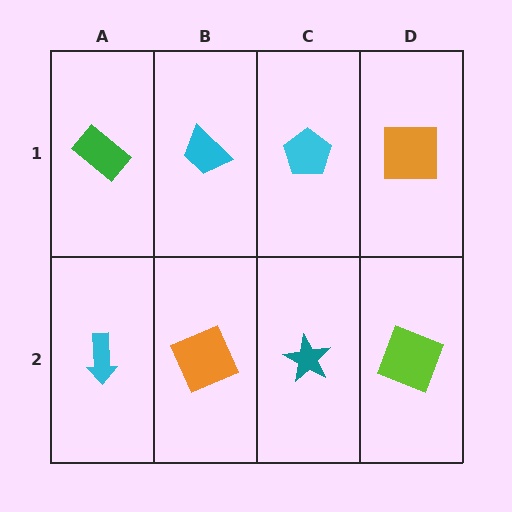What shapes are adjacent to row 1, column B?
An orange square (row 2, column B), a green rectangle (row 1, column A), a cyan pentagon (row 1, column C).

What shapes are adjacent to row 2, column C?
A cyan pentagon (row 1, column C), an orange square (row 2, column B), a lime square (row 2, column D).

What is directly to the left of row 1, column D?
A cyan pentagon.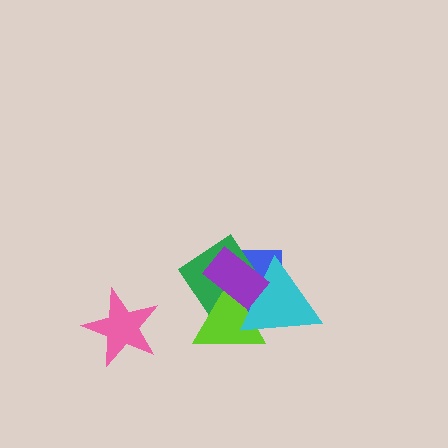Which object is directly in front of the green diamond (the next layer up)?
The lime triangle is directly in front of the green diamond.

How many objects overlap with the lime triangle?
4 objects overlap with the lime triangle.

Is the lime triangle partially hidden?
Yes, it is partially covered by another shape.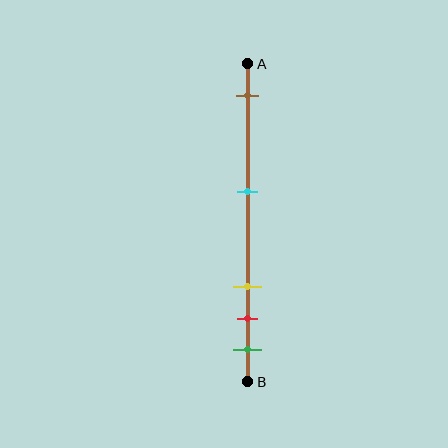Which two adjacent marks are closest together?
The red and green marks are the closest adjacent pair.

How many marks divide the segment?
There are 5 marks dividing the segment.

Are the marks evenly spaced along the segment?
No, the marks are not evenly spaced.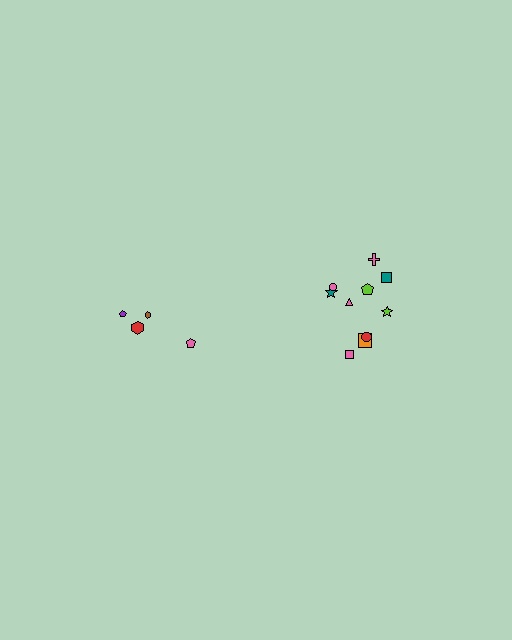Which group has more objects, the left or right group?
The right group.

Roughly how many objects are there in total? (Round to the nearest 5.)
Roughly 15 objects in total.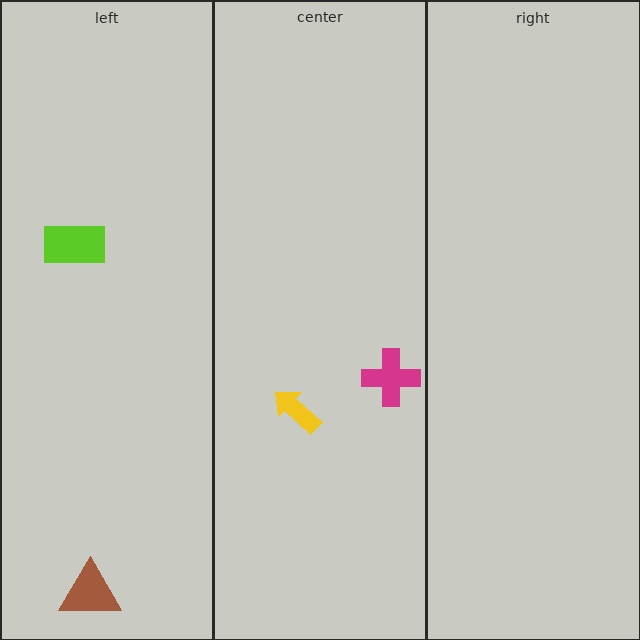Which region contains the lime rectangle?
The left region.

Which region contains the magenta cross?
The center region.